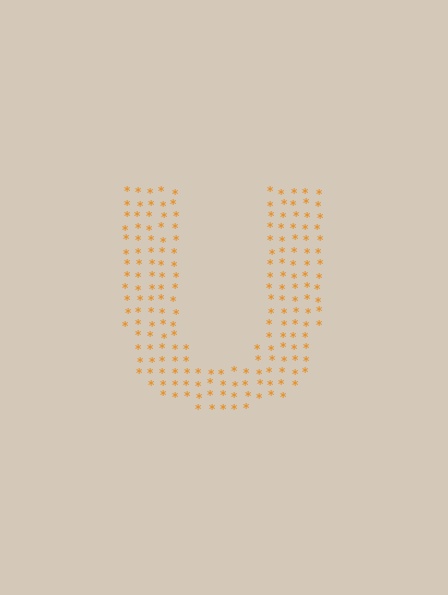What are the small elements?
The small elements are asterisks.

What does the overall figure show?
The overall figure shows the letter U.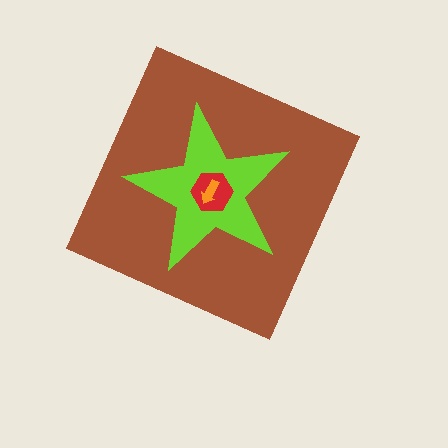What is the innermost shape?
The orange arrow.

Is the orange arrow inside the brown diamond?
Yes.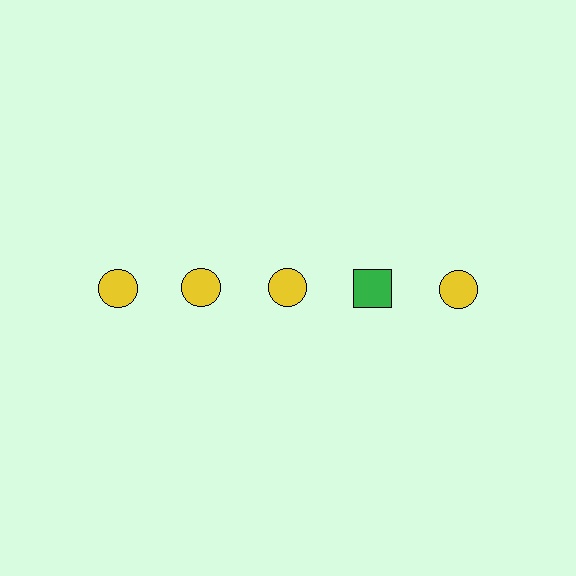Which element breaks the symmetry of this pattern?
The green square in the top row, second from right column breaks the symmetry. All other shapes are yellow circles.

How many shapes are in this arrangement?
There are 5 shapes arranged in a grid pattern.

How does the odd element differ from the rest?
It differs in both color (green instead of yellow) and shape (square instead of circle).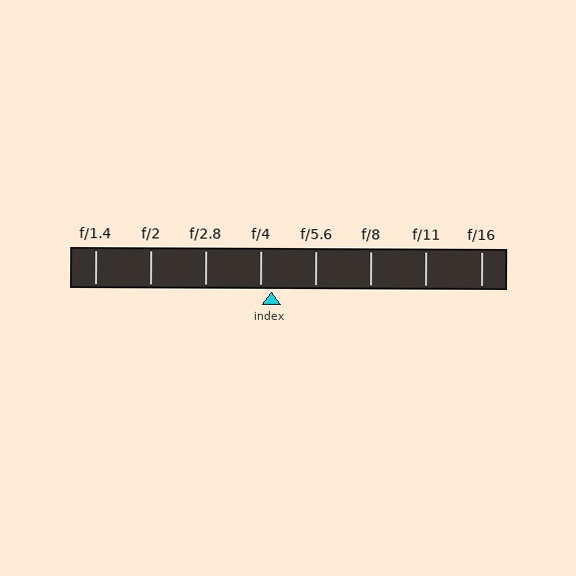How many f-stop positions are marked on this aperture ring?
There are 8 f-stop positions marked.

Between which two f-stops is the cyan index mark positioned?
The index mark is between f/4 and f/5.6.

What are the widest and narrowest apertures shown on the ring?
The widest aperture shown is f/1.4 and the narrowest is f/16.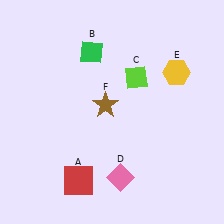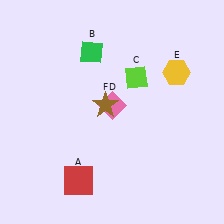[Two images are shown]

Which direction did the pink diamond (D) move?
The pink diamond (D) moved up.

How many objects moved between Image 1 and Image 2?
1 object moved between the two images.